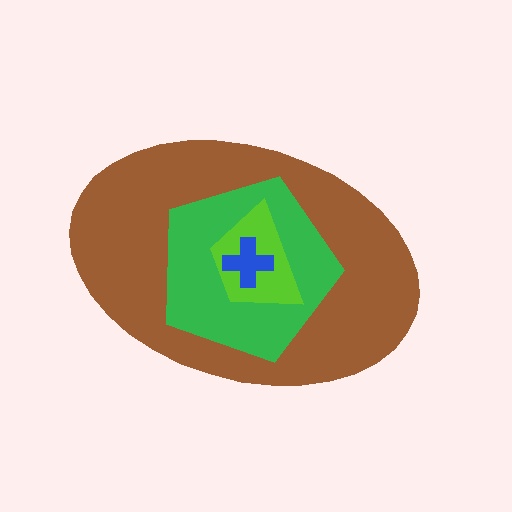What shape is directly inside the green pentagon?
The lime trapezoid.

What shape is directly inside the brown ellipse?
The green pentagon.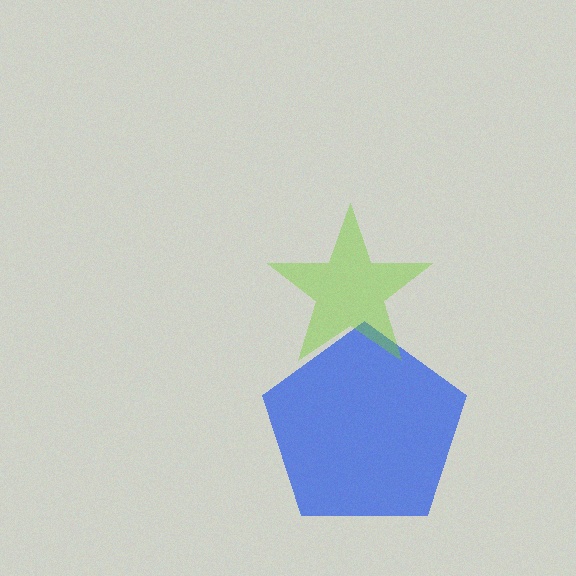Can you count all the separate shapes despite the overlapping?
Yes, there are 2 separate shapes.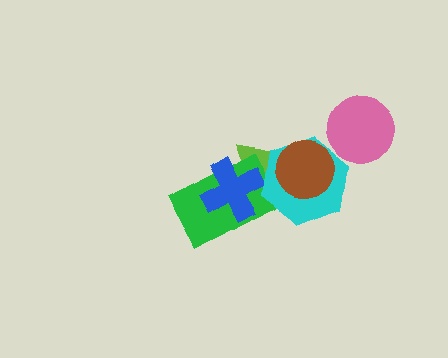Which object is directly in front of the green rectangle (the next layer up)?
The blue cross is directly in front of the green rectangle.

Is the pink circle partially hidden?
No, no other shape covers it.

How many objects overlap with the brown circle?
2 objects overlap with the brown circle.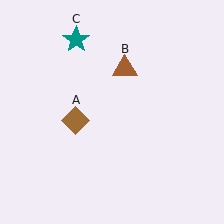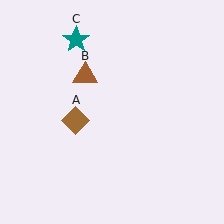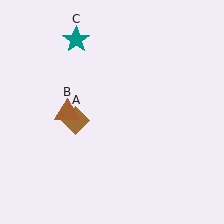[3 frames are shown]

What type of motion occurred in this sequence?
The brown triangle (object B) rotated counterclockwise around the center of the scene.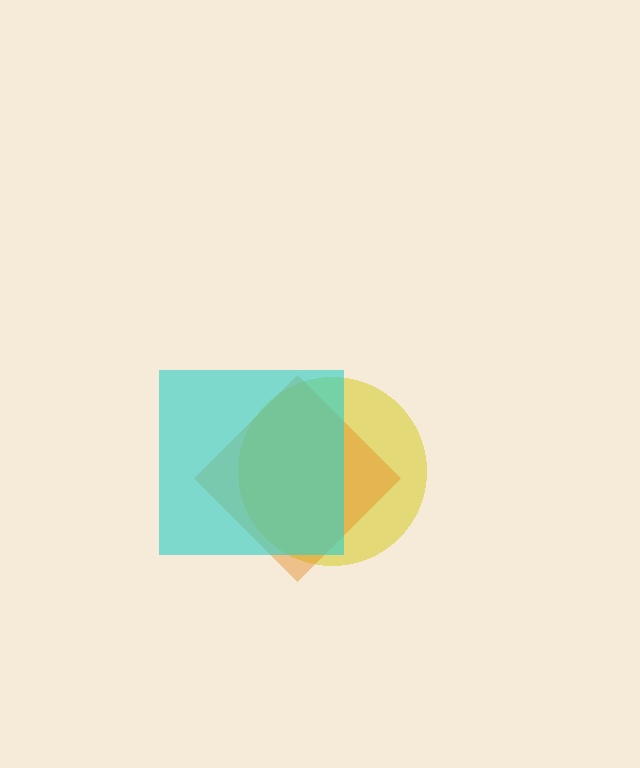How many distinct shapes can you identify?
There are 3 distinct shapes: a yellow circle, an orange diamond, a cyan square.